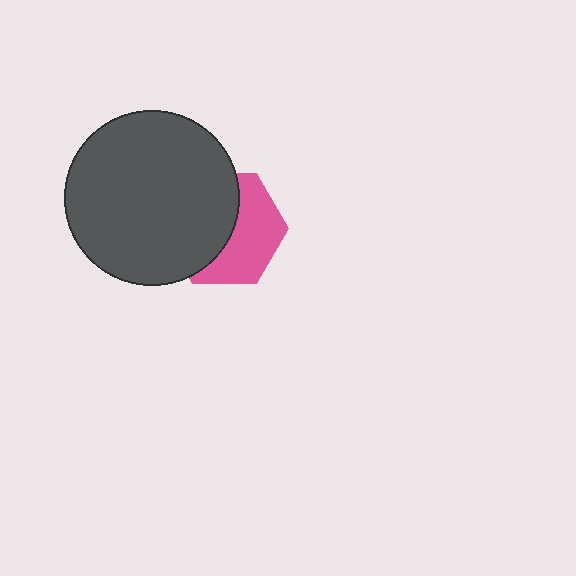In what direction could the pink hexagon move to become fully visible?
The pink hexagon could move right. That would shift it out from behind the dark gray circle entirely.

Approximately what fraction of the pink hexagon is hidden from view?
Roughly 52% of the pink hexagon is hidden behind the dark gray circle.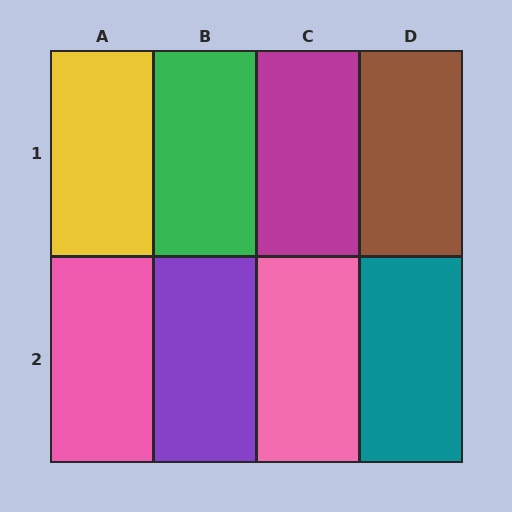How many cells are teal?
1 cell is teal.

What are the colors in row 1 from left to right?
Yellow, green, magenta, brown.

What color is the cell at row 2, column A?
Pink.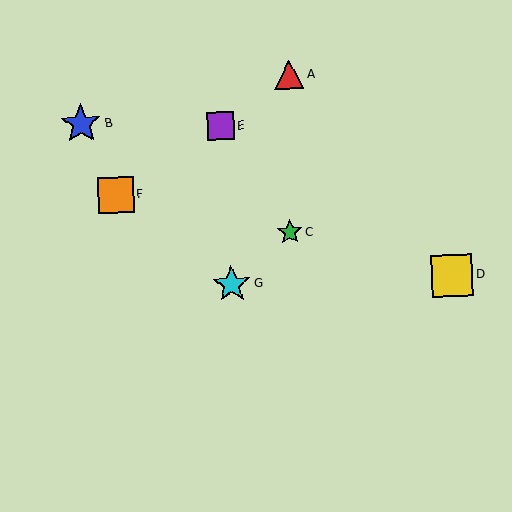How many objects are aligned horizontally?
2 objects (D, G) are aligned horizontally.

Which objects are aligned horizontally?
Objects D, G are aligned horizontally.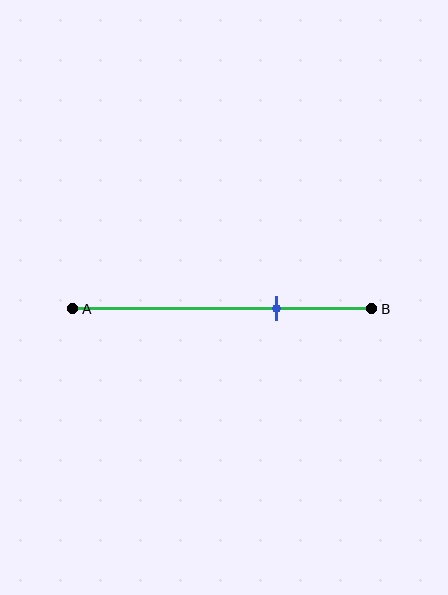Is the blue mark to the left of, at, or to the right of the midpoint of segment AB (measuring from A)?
The blue mark is to the right of the midpoint of segment AB.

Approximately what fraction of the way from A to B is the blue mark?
The blue mark is approximately 70% of the way from A to B.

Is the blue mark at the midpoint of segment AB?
No, the mark is at about 70% from A, not at the 50% midpoint.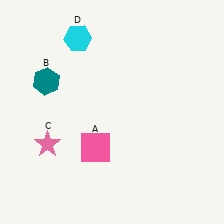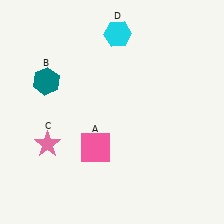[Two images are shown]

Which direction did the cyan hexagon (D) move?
The cyan hexagon (D) moved right.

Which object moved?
The cyan hexagon (D) moved right.